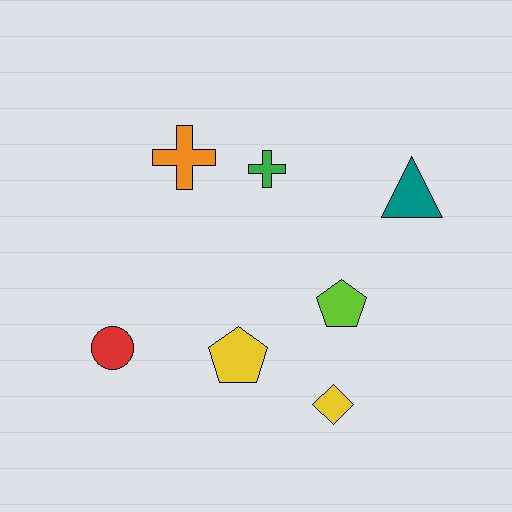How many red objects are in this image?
There is 1 red object.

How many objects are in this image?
There are 7 objects.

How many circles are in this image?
There is 1 circle.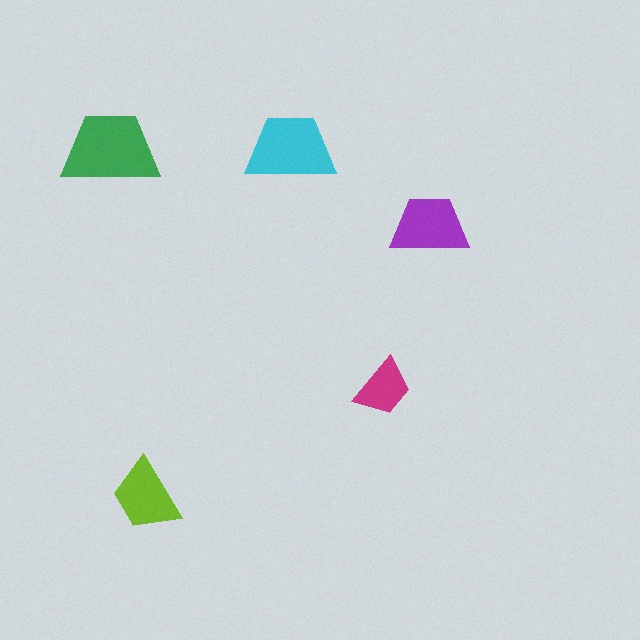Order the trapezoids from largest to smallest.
the green one, the cyan one, the purple one, the lime one, the magenta one.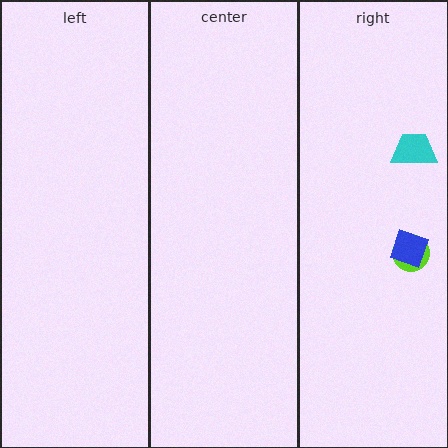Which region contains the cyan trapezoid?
The right region.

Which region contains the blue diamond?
The right region.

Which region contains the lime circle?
The right region.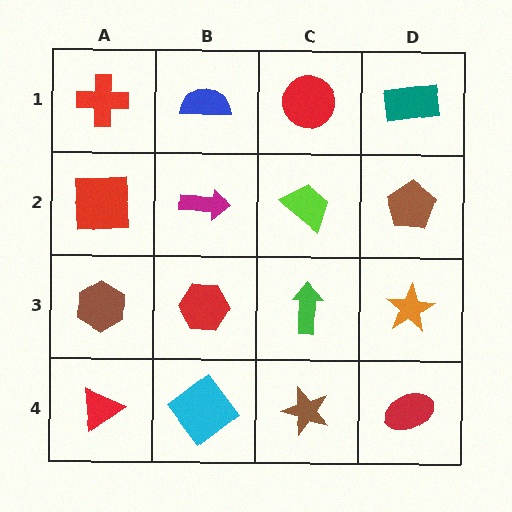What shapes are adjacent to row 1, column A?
A red square (row 2, column A), a blue semicircle (row 1, column B).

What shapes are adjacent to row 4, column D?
An orange star (row 3, column D), a brown star (row 4, column C).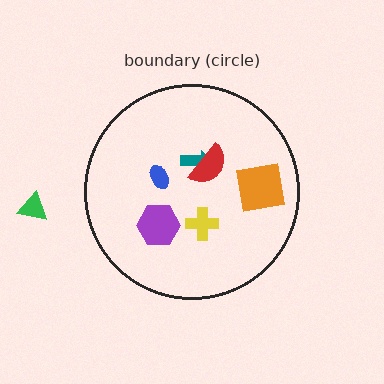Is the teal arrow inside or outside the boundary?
Inside.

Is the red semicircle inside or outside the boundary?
Inside.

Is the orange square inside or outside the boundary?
Inside.